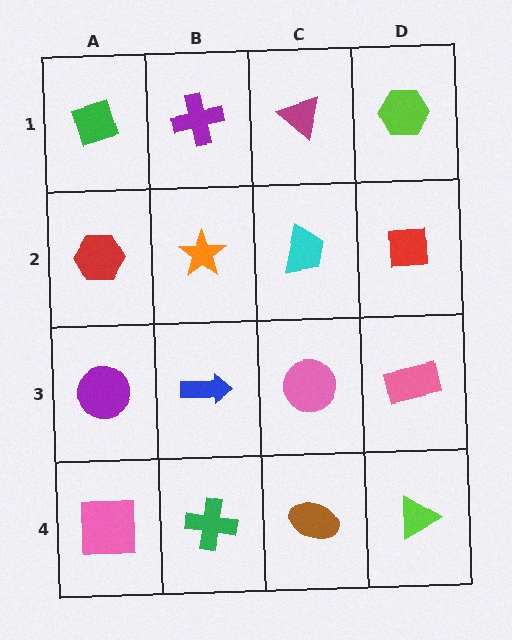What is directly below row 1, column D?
A red square.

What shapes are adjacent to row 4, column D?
A pink rectangle (row 3, column D), a brown ellipse (row 4, column C).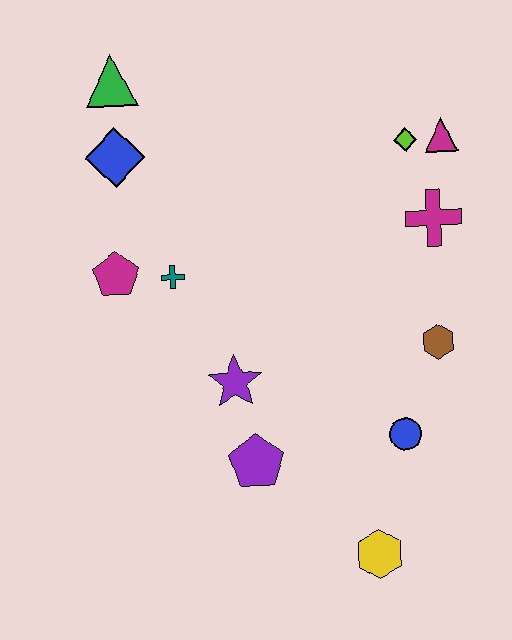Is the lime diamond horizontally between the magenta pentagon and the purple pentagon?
No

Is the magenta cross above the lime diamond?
No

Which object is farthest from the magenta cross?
The green triangle is farthest from the magenta cross.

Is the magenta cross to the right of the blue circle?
Yes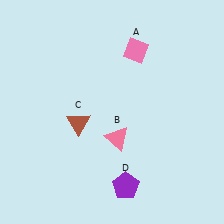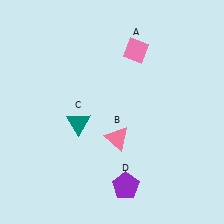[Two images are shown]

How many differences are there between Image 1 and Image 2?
There is 1 difference between the two images.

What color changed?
The triangle (C) changed from brown in Image 1 to teal in Image 2.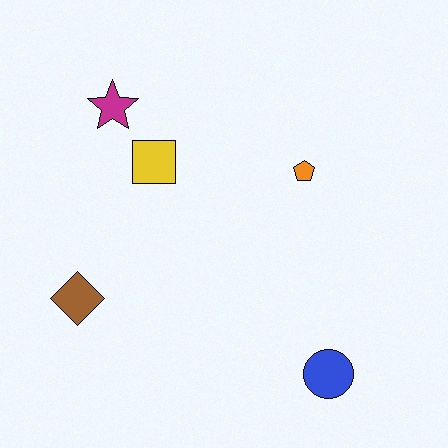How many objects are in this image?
There are 5 objects.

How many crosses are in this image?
There are no crosses.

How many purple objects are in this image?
There are no purple objects.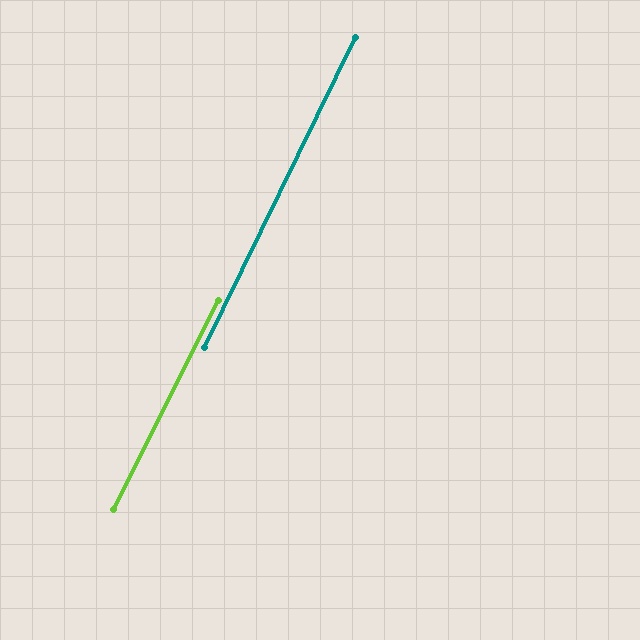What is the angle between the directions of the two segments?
Approximately 1 degree.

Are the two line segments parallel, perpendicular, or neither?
Parallel — their directions differ by only 0.6°.